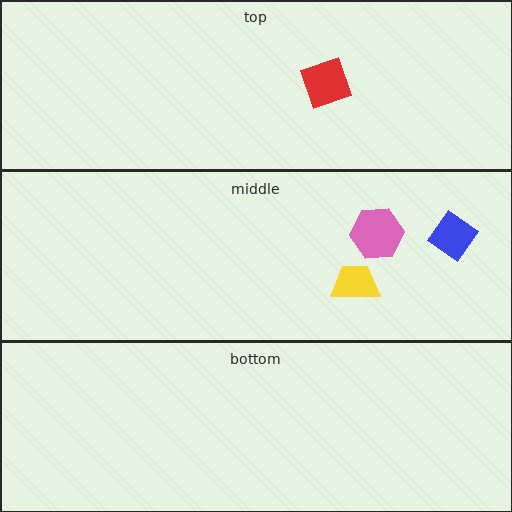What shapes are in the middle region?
The pink hexagon, the yellow trapezoid, the blue diamond.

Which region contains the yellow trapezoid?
The middle region.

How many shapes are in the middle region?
3.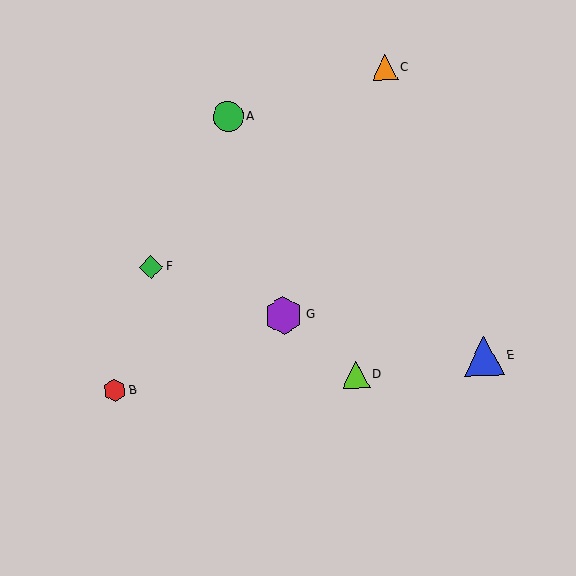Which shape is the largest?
The blue triangle (labeled E) is the largest.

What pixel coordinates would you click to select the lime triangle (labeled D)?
Click at (356, 375) to select the lime triangle D.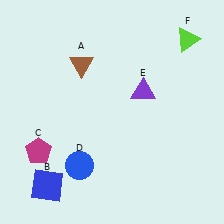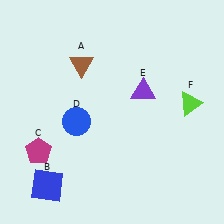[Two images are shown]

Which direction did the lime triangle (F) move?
The lime triangle (F) moved down.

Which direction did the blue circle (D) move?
The blue circle (D) moved up.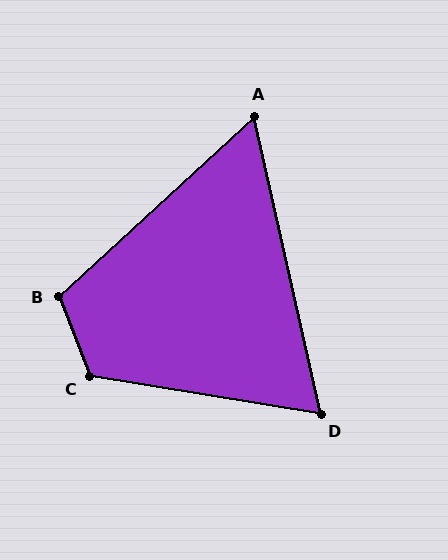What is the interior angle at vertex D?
Approximately 68 degrees (acute).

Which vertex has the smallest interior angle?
A, at approximately 60 degrees.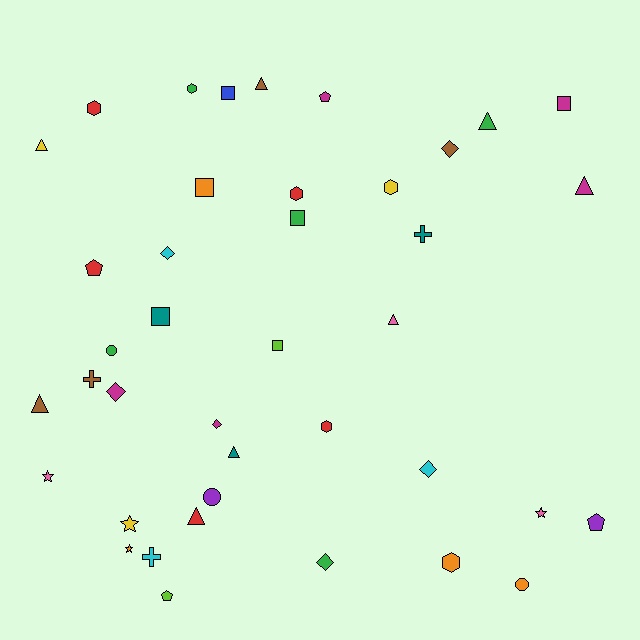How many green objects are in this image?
There are 5 green objects.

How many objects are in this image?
There are 40 objects.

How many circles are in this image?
There are 3 circles.